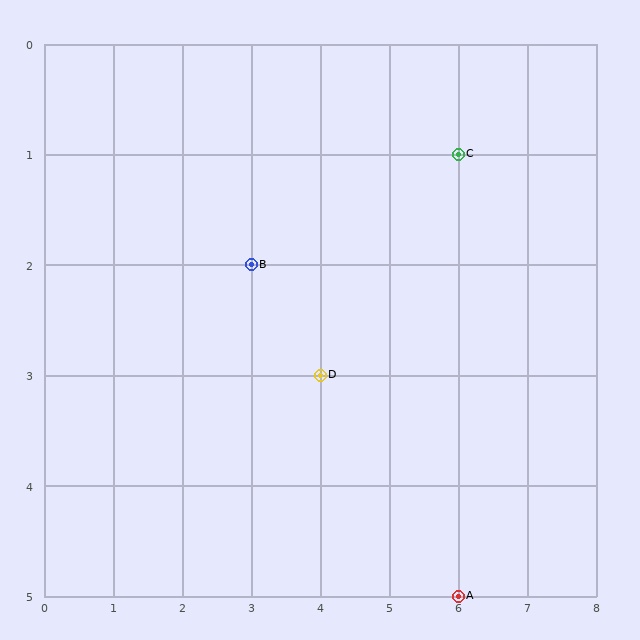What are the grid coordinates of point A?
Point A is at grid coordinates (6, 5).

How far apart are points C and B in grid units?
Points C and B are 3 columns and 1 row apart (about 3.2 grid units diagonally).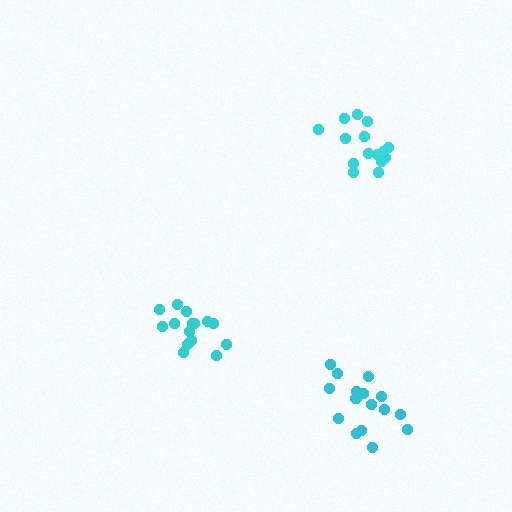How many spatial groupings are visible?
There are 3 spatial groupings.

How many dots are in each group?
Group 1: 17 dots, Group 2: 15 dots, Group 3: 15 dots (47 total).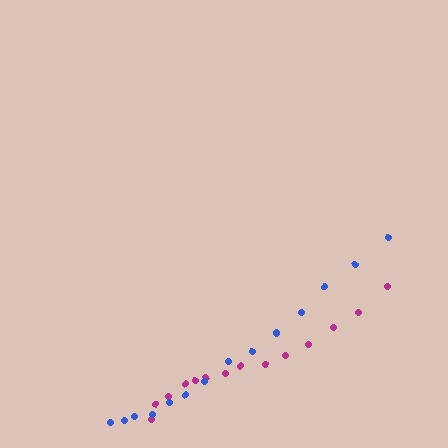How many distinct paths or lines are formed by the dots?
There are 2 distinct paths.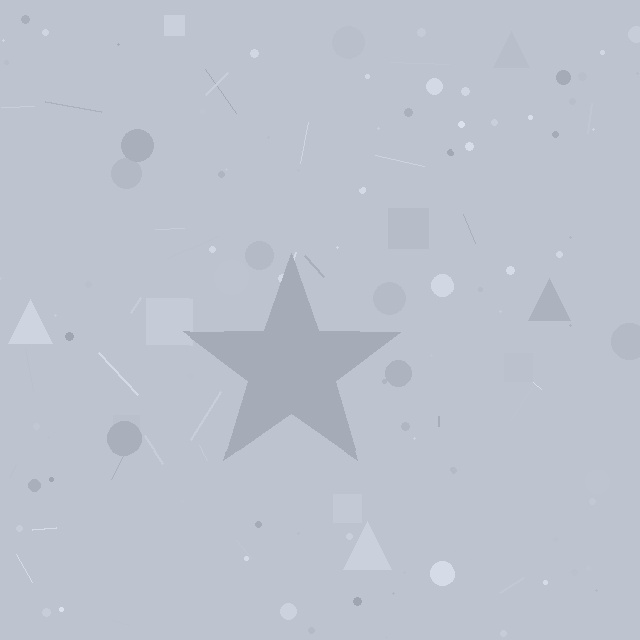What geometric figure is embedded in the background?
A star is embedded in the background.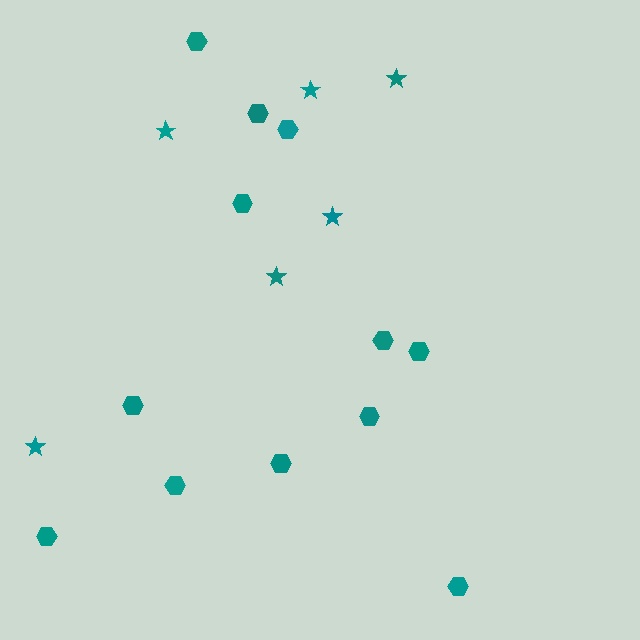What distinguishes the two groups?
There are 2 groups: one group of hexagons (12) and one group of stars (6).